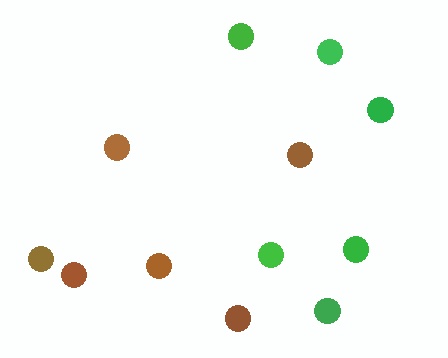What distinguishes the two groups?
There are 2 groups: one group of brown circles (6) and one group of green circles (6).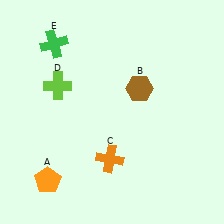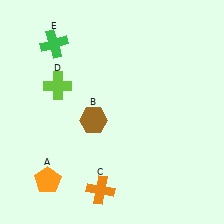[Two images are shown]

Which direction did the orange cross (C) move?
The orange cross (C) moved down.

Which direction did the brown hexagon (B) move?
The brown hexagon (B) moved left.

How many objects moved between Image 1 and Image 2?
2 objects moved between the two images.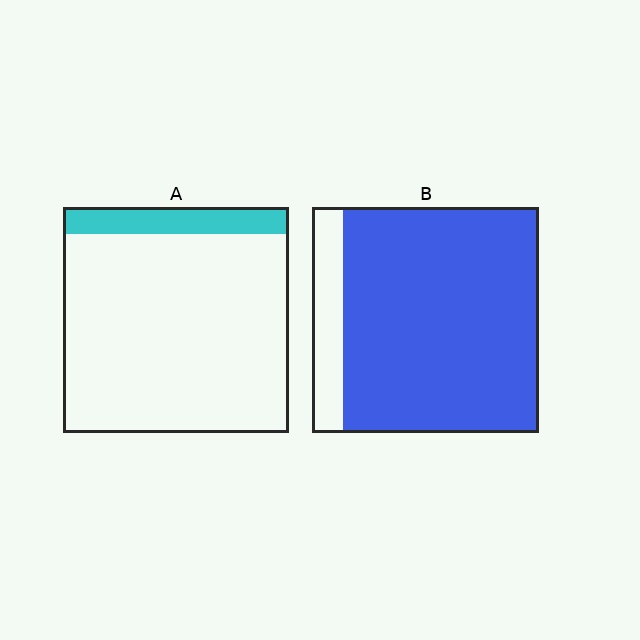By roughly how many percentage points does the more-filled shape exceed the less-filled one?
By roughly 75 percentage points (B over A).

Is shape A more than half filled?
No.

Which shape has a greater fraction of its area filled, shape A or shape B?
Shape B.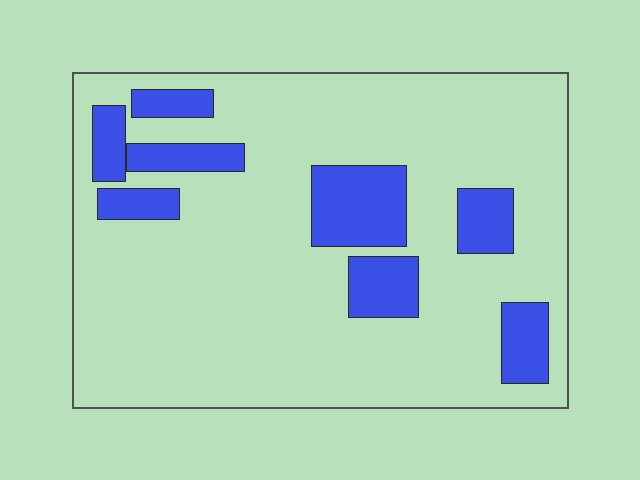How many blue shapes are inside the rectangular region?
8.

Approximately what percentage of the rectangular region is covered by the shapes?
Approximately 20%.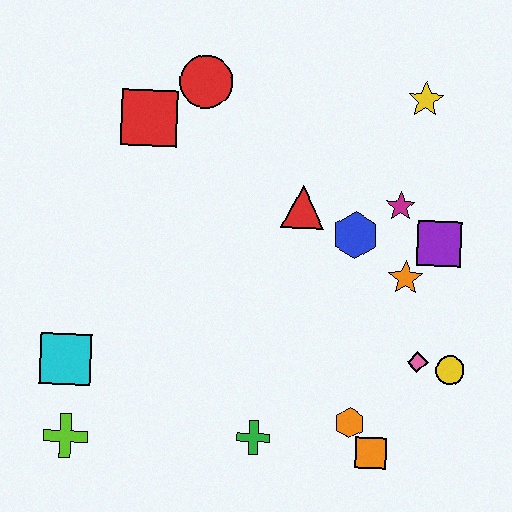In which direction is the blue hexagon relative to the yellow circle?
The blue hexagon is above the yellow circle.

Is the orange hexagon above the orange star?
No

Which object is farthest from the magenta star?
The lime cross is farthest from the magenta star.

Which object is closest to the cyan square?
The lime cross is closest to the cyan square.